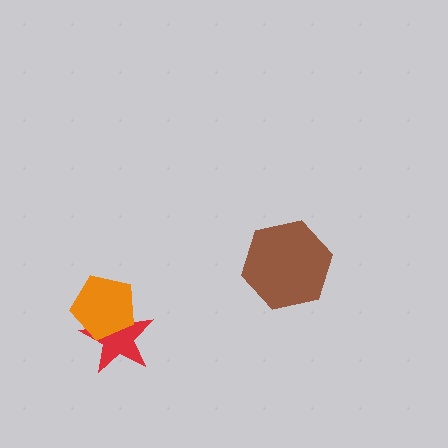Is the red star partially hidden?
Yes, it is partially covered by another shape.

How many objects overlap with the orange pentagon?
1 object overlaps with the orange pentagon.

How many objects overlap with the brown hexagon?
0 objects overlap with the brown hexagon.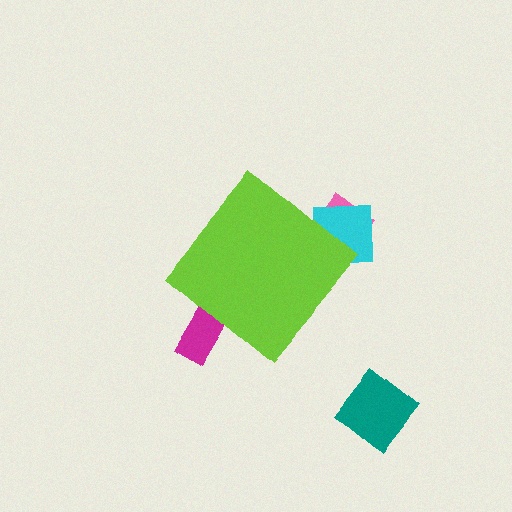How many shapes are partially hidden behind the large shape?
3 shapes are partially hidden.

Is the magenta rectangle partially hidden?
Yes, the magenta rectangle is partially hidden behind the lime diamond.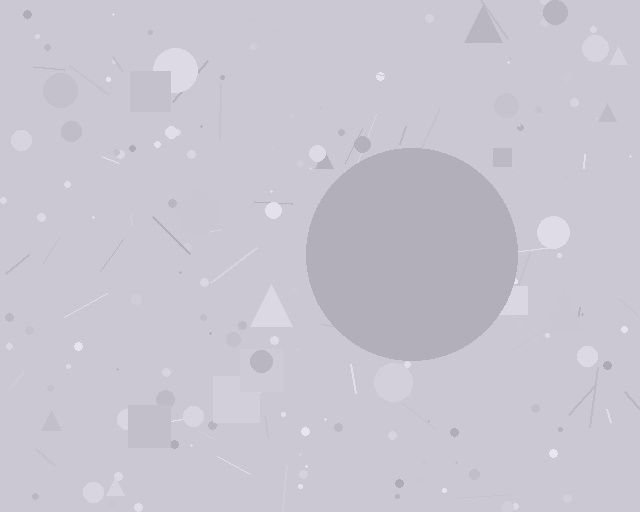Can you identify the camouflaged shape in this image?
The camouflaged shape is a circle.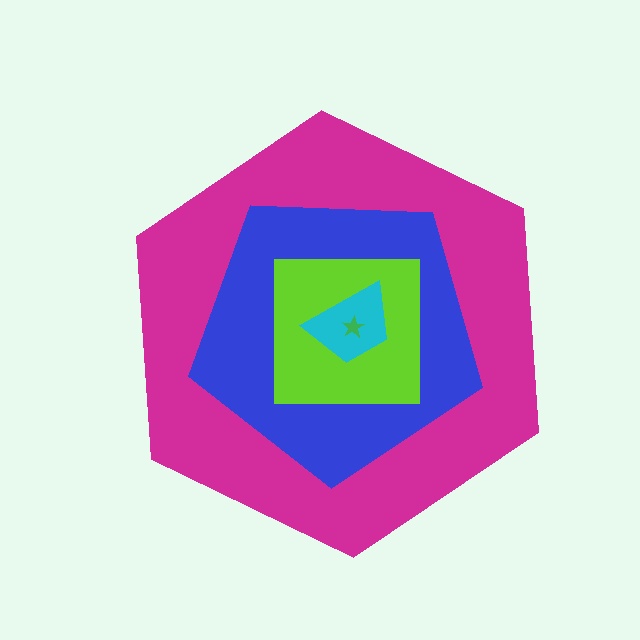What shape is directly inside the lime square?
The cyan trapezoid.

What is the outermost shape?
The magenta hexagon.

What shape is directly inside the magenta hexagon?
The blue pentagon.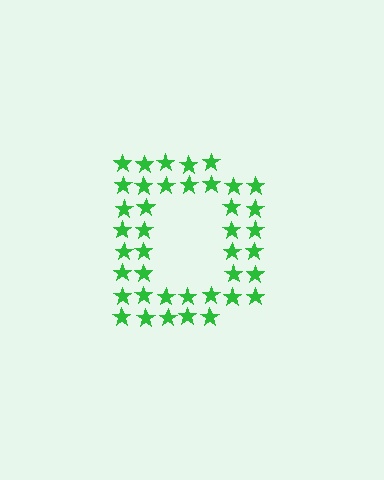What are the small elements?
The small elements are stars.